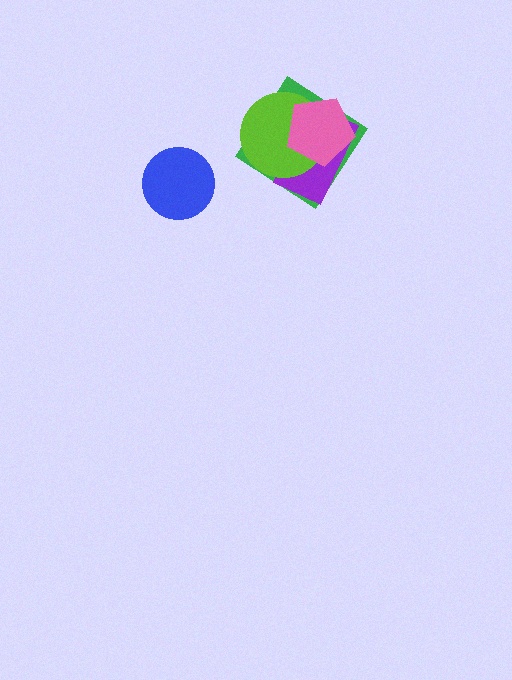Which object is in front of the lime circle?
The pink pentagon is in front of the lime circle.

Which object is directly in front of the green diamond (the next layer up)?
The purple rectangle is directly in front of the green diamond.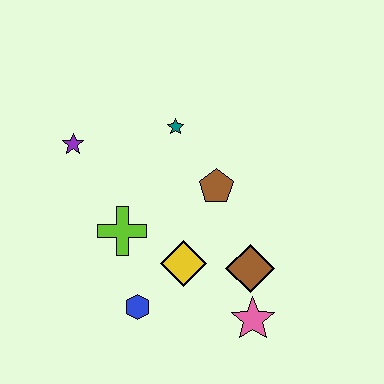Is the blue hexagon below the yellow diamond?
Yes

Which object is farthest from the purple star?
The pink star is farthest from the purple star.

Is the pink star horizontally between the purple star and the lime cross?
No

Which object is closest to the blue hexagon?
The yellow diamond is closest to the blue hexagon.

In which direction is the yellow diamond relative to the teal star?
The yellow diamond is below the teal star.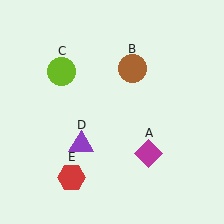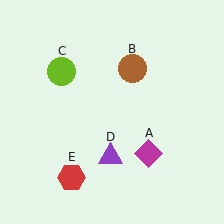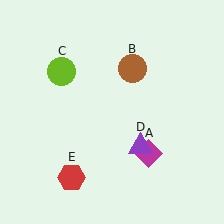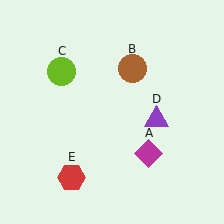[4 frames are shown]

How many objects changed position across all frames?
1 object changed position: purple triangle (object D).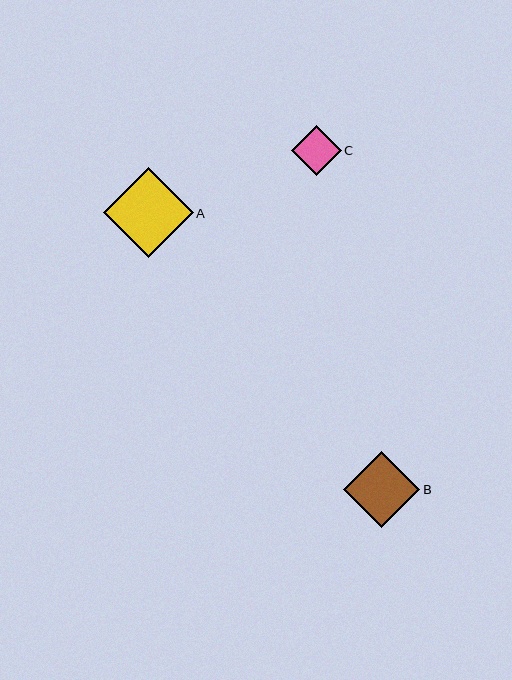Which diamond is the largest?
Diamond A is the largest with a size of approximately 89 pixels.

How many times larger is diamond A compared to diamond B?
Diamond A is approximately 1.2 times the size of diamond B.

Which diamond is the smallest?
Diamond C is the smallest with a size of approximately 50 pixels.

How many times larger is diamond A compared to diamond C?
Diamond A is approximately 1.8 times the size of diamond C.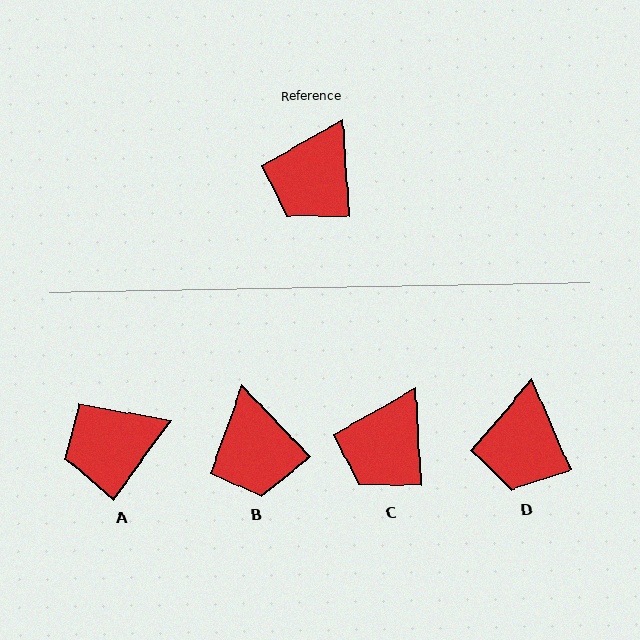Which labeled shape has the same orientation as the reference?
C.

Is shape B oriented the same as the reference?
No, it is off by about 40 degrees.